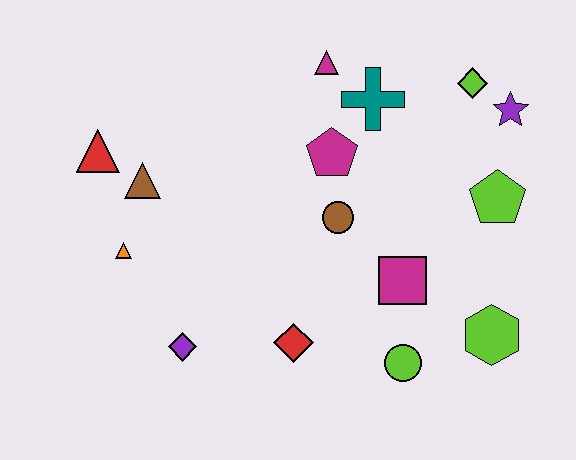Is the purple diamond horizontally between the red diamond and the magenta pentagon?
No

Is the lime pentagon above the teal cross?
No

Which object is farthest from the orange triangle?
The purple star is farthest from the orange triangle.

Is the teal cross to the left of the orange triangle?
No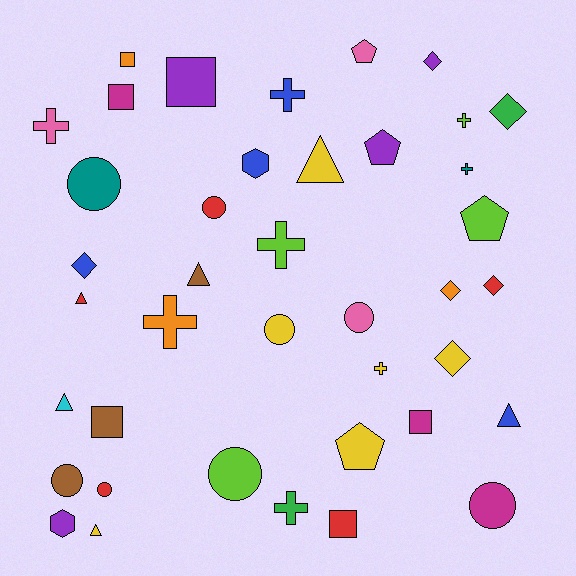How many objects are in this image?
There are 40 objects.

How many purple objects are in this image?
There are 4 purple objects.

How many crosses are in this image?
There are 8 crosses.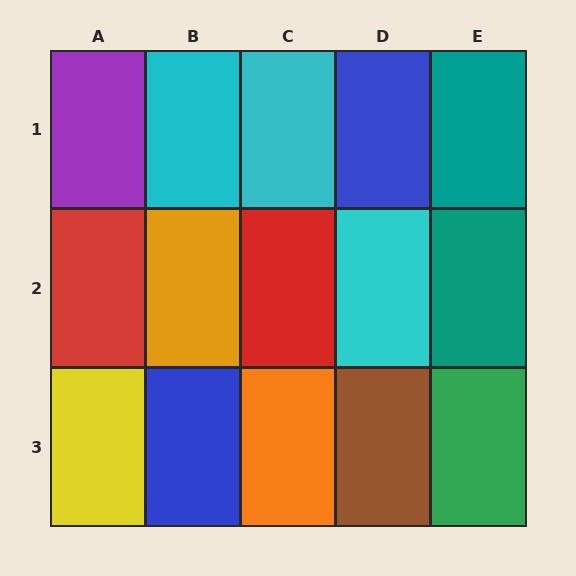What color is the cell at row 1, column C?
Cyan.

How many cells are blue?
2 cells are blue.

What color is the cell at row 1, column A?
Purple.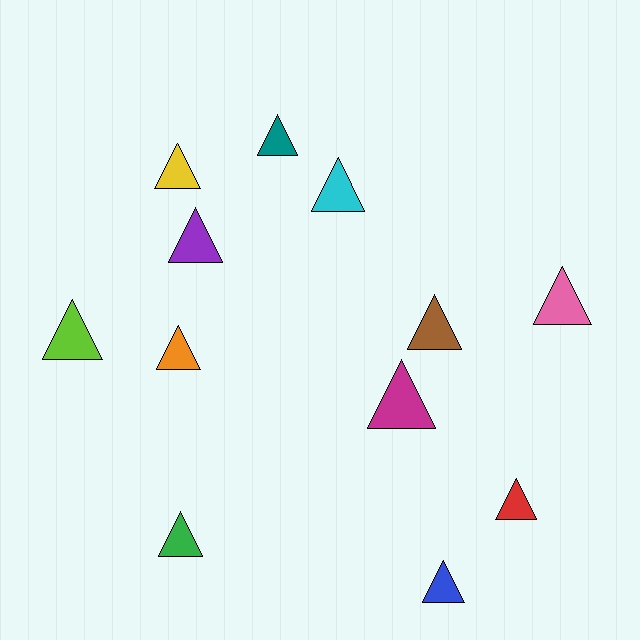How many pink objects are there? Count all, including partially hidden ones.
There is 1 pink object.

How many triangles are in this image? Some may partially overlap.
There are 12 triangles.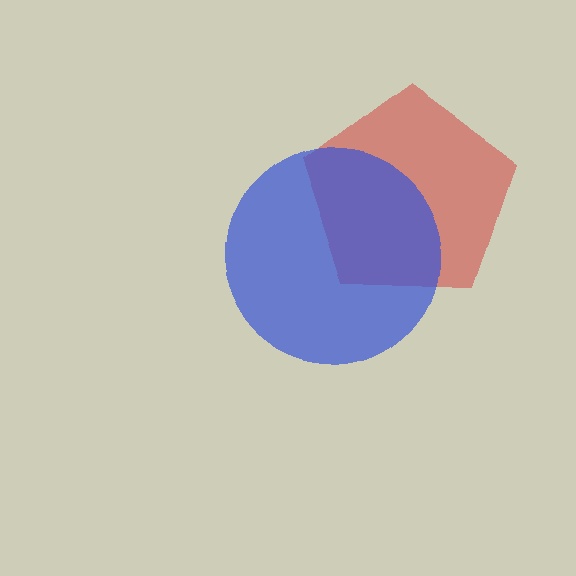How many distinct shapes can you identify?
There are 2 distinct shapes: a red pentagon, a blue circle.